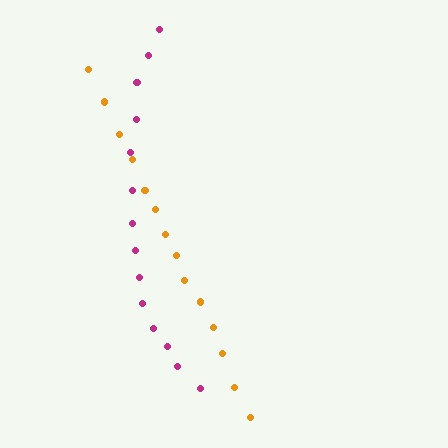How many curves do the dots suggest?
There are 2 distinct paths.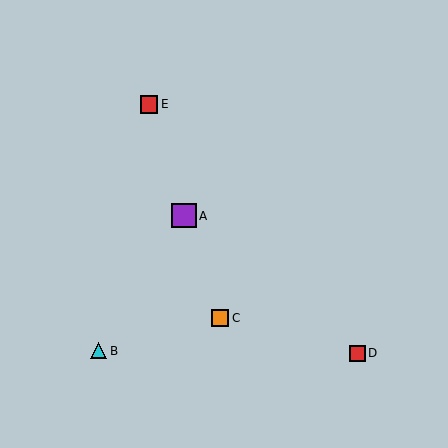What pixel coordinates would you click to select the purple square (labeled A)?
Click at (184, 216) to select the purple square A.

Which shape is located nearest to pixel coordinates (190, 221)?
The purple square (labeled A) at (184, 216) is nearest to that location.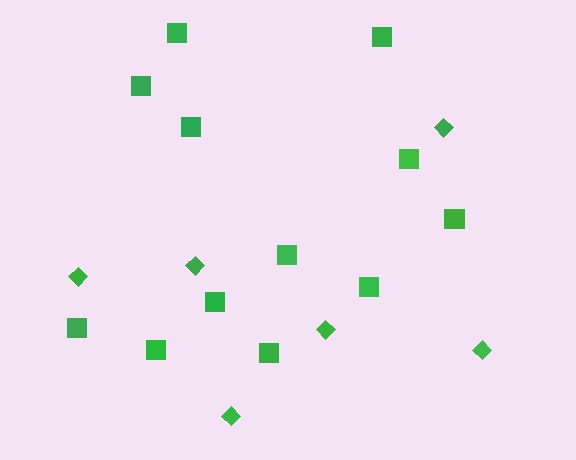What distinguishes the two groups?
There are 2 groups: one group of diamonds (6) and one group of squares (12).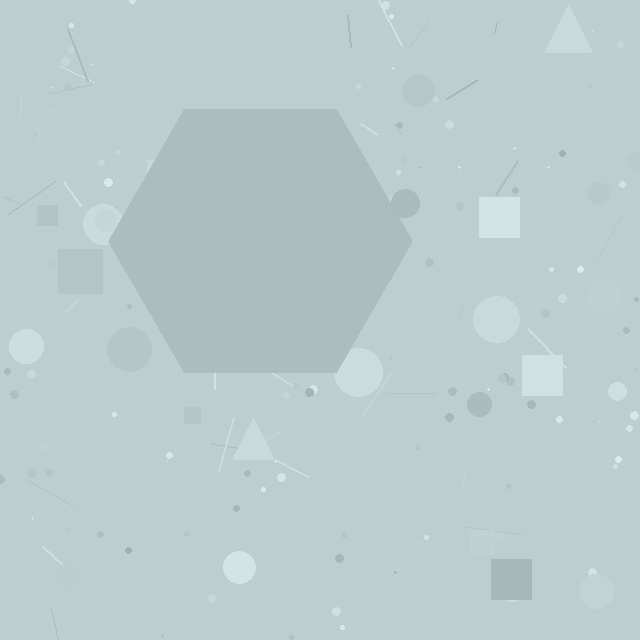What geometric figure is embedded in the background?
A hexagon is embedded in the background.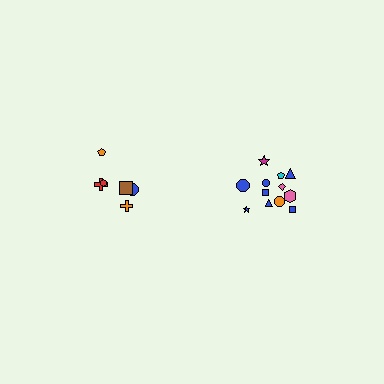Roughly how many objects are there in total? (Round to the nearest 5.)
Roughly 20 objects in total.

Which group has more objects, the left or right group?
The right group.